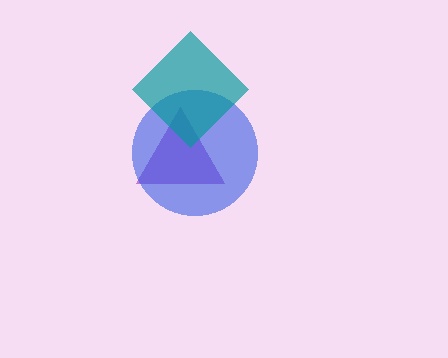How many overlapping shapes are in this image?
There are 3 overlapping shapes in the image.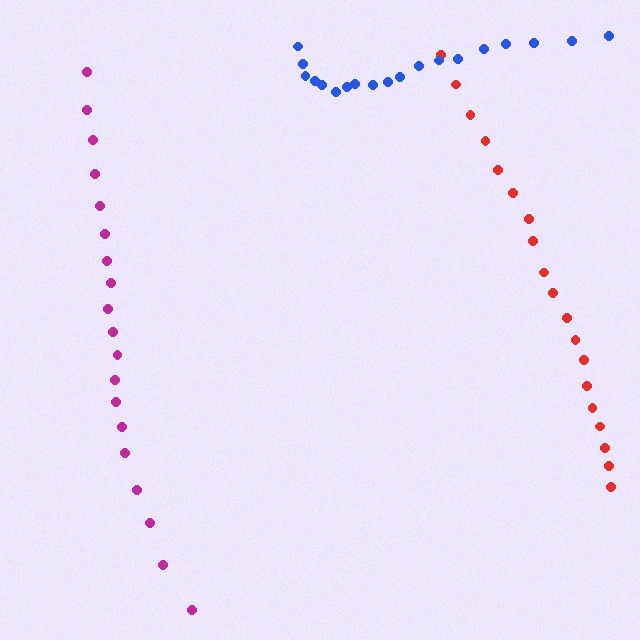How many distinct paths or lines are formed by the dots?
There are 3 distinct paths.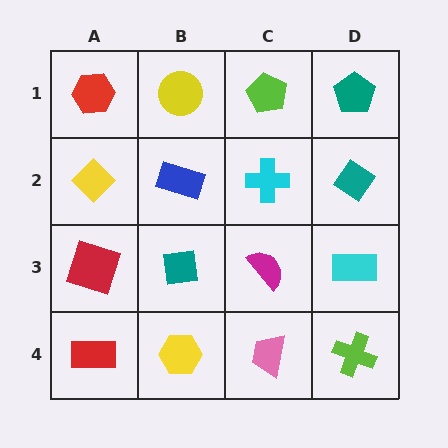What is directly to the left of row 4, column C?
A yellow hexagon.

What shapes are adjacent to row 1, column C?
A cyan cross (row 2, column C), a yellow circle (row 1, column B), a teal pentagon (row 1, column D).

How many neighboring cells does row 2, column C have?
4.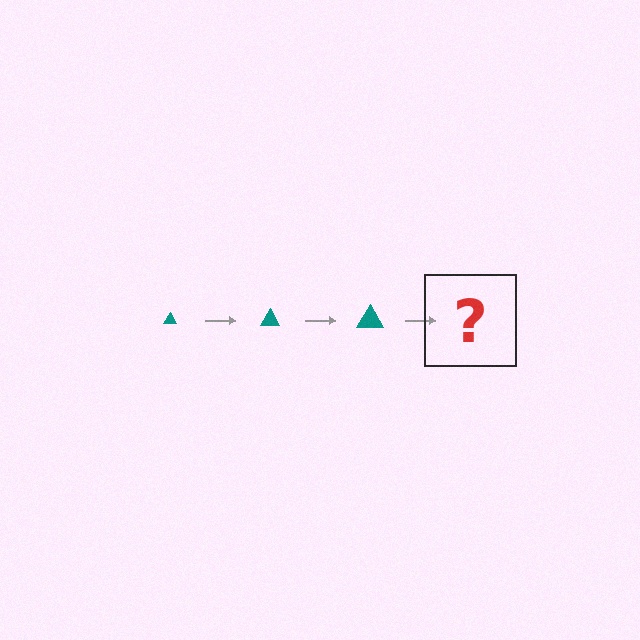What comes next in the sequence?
The next element should be a teal triangle, larger than the previous one.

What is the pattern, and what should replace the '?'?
The pattern is that the triangle gets progressively larger each step. The '?' should be a teal triangle, larger than the previous one.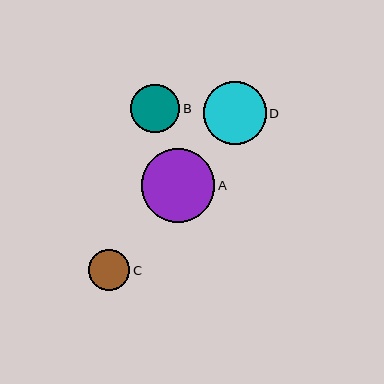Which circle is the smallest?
Circle C is the smallest with a size of approximately 41 pixels.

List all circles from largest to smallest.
From largest to smallest: A, D, B, C.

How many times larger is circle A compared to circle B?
Circle A is approximately 1.5 times the size of circle B.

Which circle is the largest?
Circle A is the largest with a size of approximately 73 pixels.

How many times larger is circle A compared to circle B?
Circle A is approximately 1.5 times the size of circle B.